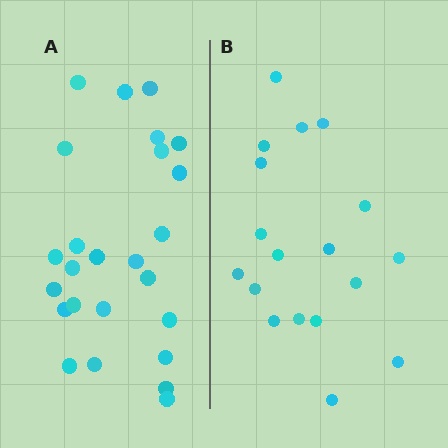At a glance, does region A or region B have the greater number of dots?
Region A (the left region) has more dots.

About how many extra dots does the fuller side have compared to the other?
Region A has roughly 8 or so more dots than region B.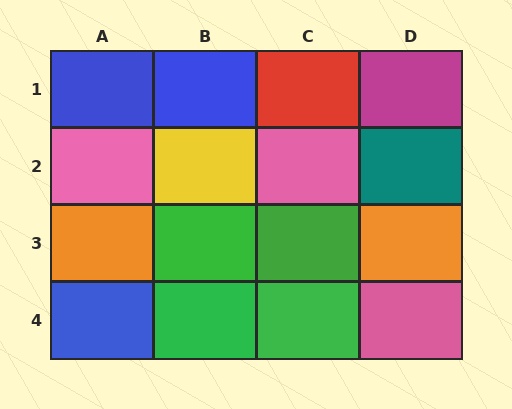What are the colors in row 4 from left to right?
Blue, green, green, pink.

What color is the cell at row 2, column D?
Teal.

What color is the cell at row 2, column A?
Pink.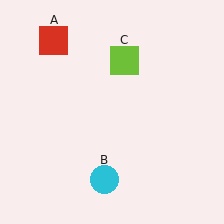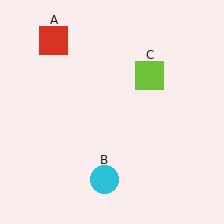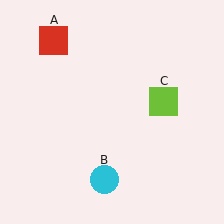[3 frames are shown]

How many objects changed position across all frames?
1 object changed position: lime square (object C).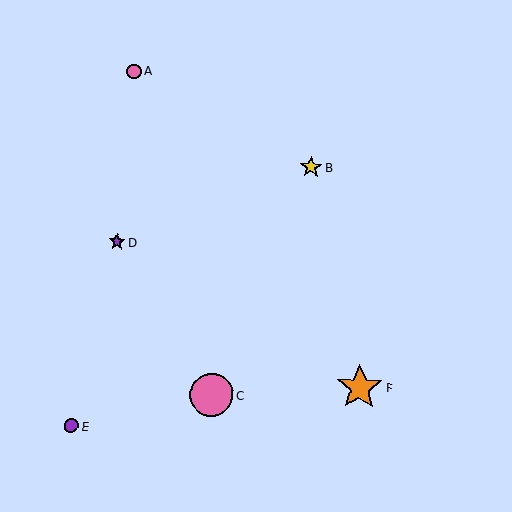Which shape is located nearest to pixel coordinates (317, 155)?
The yellow star (labeled B) at (311, 167) is nearest to that location.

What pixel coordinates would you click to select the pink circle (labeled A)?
Click at (134, 71) to select the pink circle A.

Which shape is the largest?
The orange star (labeled F) is the largest.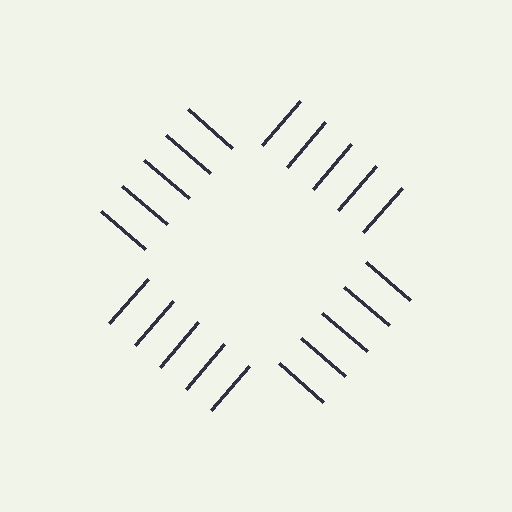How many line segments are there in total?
20 — 5 along each of the 4 edges.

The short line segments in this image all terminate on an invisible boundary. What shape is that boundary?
An illusory square — the line segments terminate on its edges but no continuous stroke is drawn.